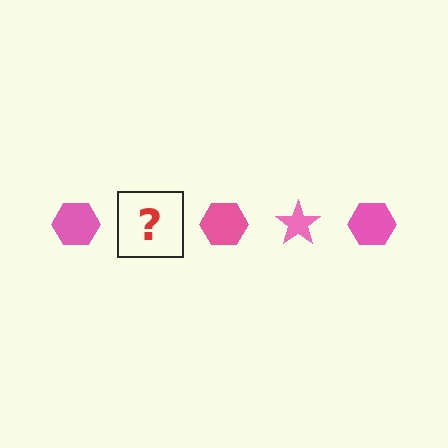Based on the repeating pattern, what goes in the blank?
The blank should be a pink star.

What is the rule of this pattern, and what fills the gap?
The rule is that the pattern cycles through hexagon, star shapes in pink. The gap should be filled with a pink star.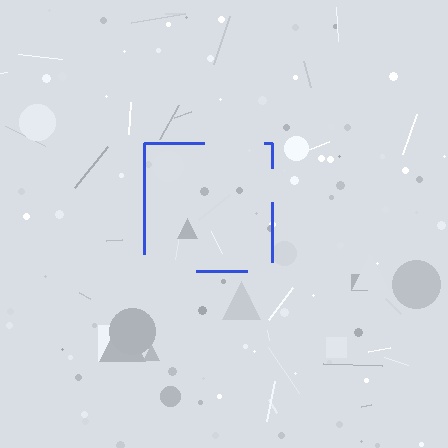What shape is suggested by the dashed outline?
The dashed outline suggests a square.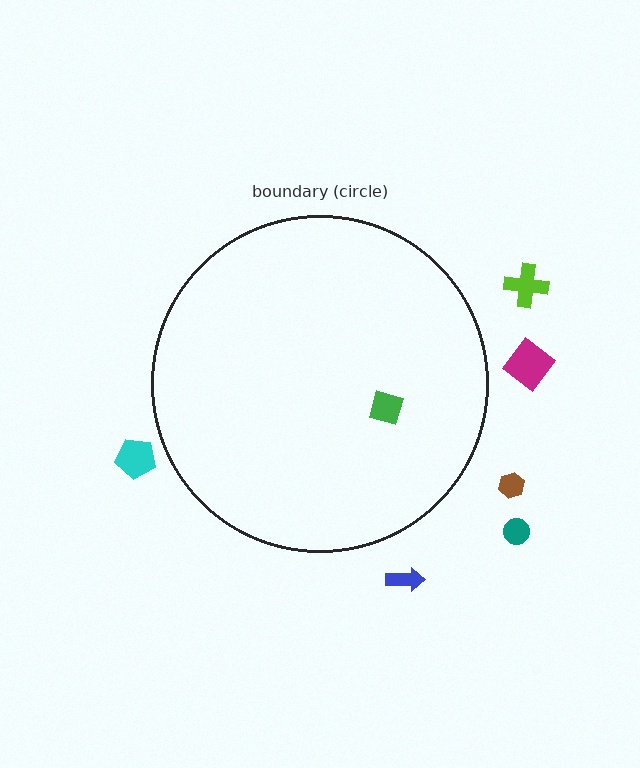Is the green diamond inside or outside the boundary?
Inside.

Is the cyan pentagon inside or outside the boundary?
Outside.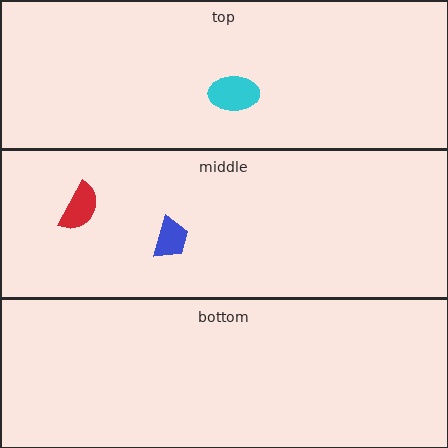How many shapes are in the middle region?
2.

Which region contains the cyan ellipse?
The top region.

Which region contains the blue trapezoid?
The middle region.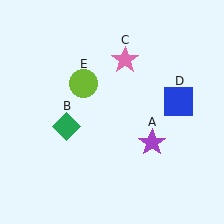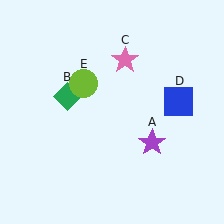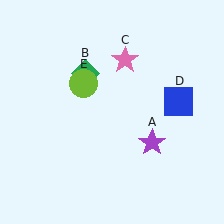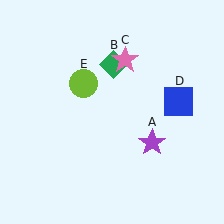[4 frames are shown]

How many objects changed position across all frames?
1 object changed position: green diamond (object B).